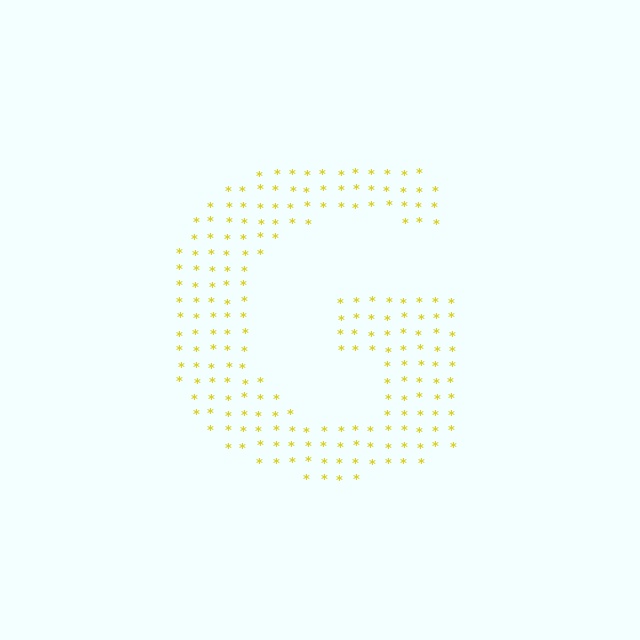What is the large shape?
The large shape is the letter G.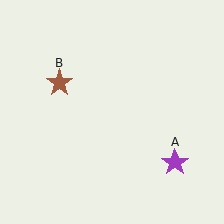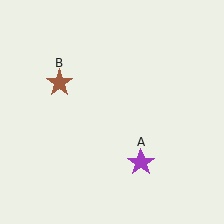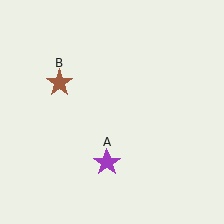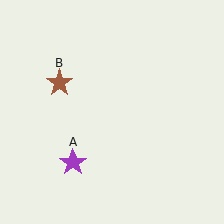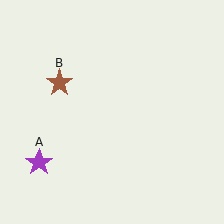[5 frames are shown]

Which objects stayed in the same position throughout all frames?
Brown star (object B) remained stationary.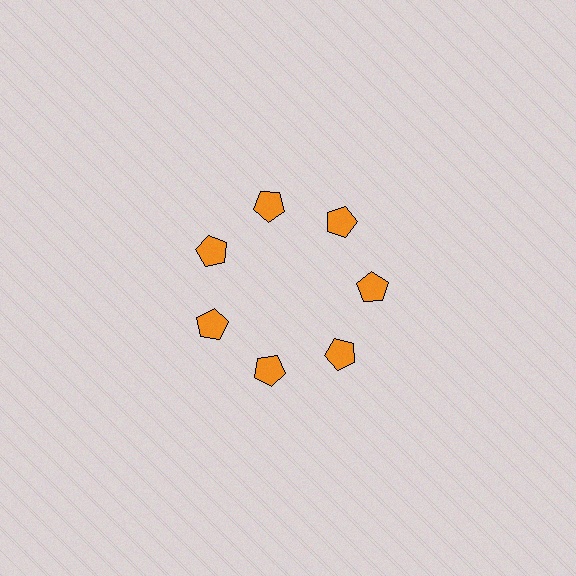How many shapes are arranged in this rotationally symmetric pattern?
There are 7 shapes, arranged in 7 groups of 1.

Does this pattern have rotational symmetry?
Yes, this pattern has 7-fold rotational symmetry. It looks the same after rotating 51 degrees around the center.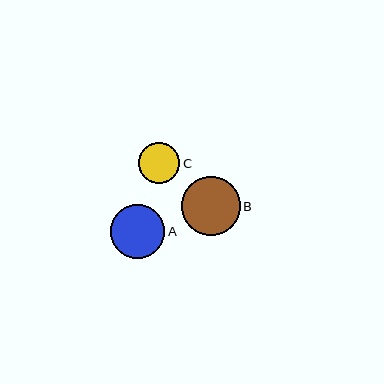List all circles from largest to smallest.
From largest to smallest: B, A, C.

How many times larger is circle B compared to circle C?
Circle B is approximately 1.4 times the size of circle C.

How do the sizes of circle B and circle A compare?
Circle B and circle A are approximately the same size.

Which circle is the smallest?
Circle C is the smallest with a size of approximately 41 pixels.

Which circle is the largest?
Circle B is the largest with a size of approximately 59 pixels.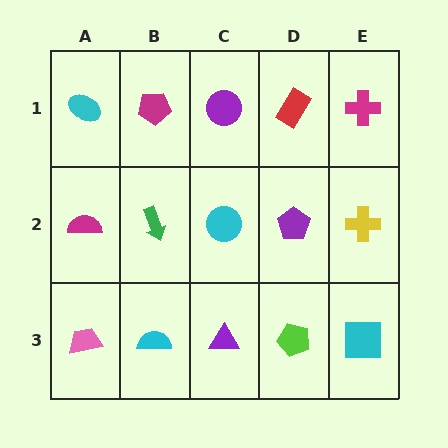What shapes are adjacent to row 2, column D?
A red rectangle (row 1, column D), a lime pentagon (row 3, column D), a cyan circle (row 2, column C), a yellow cross (row 2, column E).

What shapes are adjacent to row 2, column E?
A magenta cross (row 1, column E), a cyan square (row 3, column E), a purple pentagon (row 2, column D).